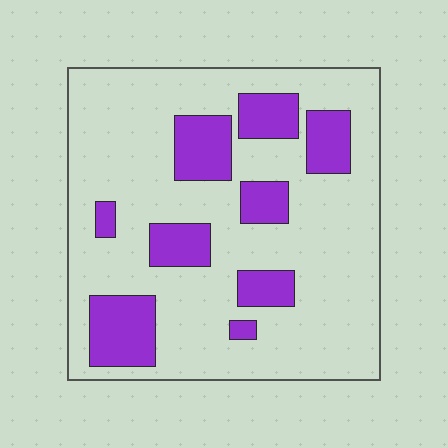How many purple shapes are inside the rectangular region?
9.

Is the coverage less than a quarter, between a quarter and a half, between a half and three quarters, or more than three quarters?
Less than a quarter.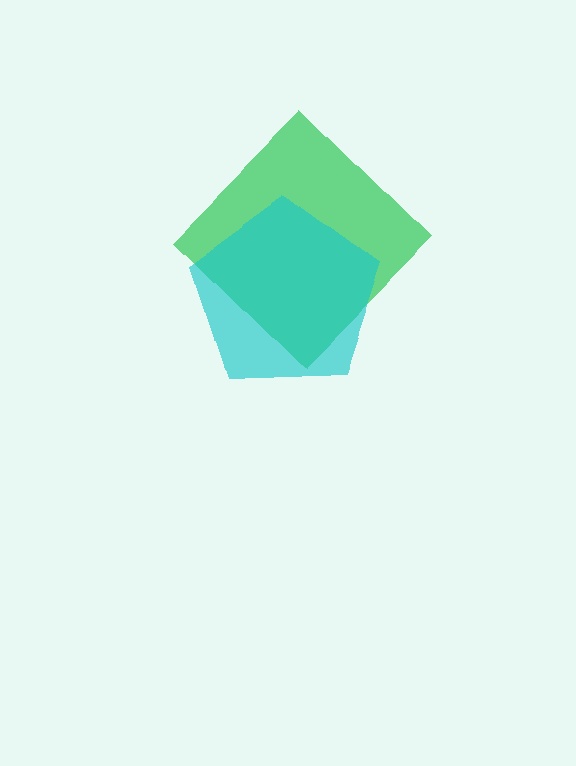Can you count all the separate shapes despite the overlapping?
Yes, there are 2 separate shapes.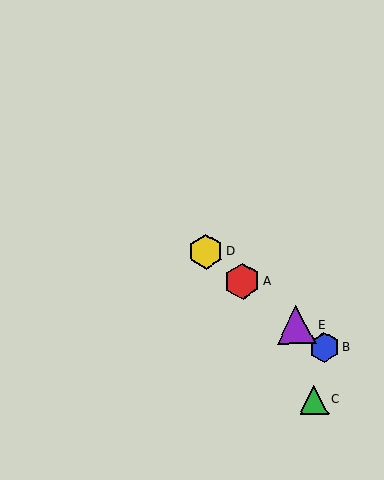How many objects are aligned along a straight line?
4 objects (A, B, D, E) are aligned along a straight line.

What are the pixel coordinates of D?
Object D is at (205, 252).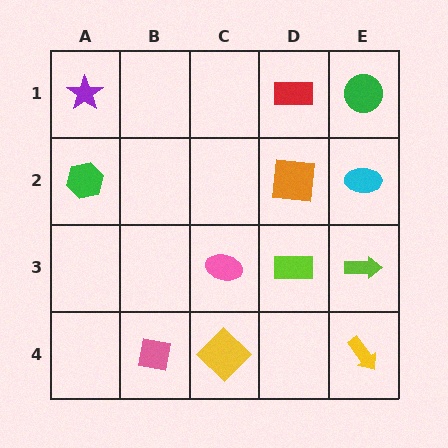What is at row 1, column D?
A red rectangle.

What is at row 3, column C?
A pink ellipse.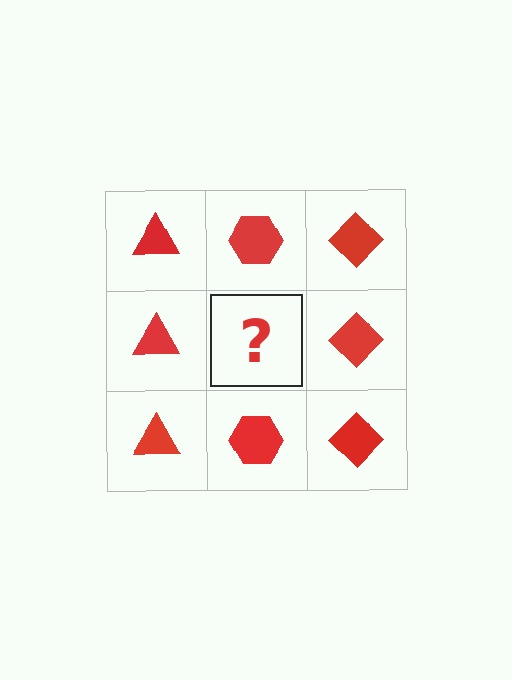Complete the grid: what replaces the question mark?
The question mark should be replaced with a red hexagon.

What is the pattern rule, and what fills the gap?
The rule is that each column has a consistent shape. The gap should be filled with a red hexagon.